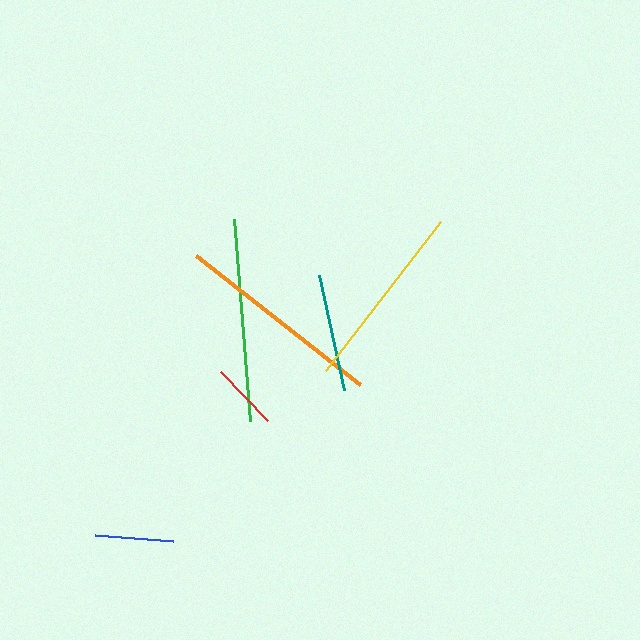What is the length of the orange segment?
The orange segment is approximately 208 pixels long.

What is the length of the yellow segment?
The yellow segment is approximately 188 pixels long.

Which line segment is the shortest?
The red line is the shortest at approximately 69 pixels.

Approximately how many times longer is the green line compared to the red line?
The green line is approximately 2.9 times the length of the red line.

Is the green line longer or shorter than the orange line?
The orange line is longer than the green line.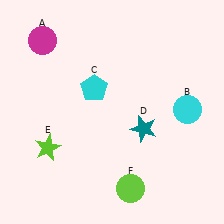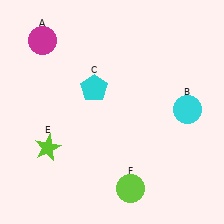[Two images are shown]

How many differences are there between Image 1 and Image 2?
There is 1 difference between the two images.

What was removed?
The teal star (D) was removed in Image 2.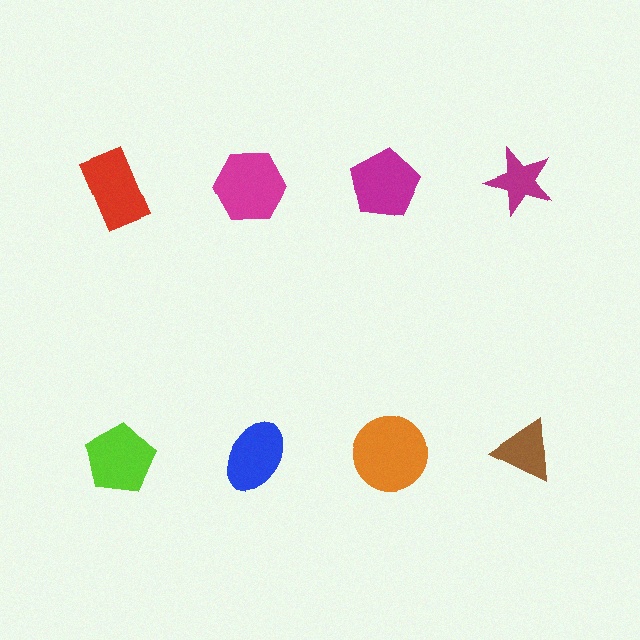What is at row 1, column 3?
A magenta pentagon.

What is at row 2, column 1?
A lime pentagon.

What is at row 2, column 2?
A blue ellipse.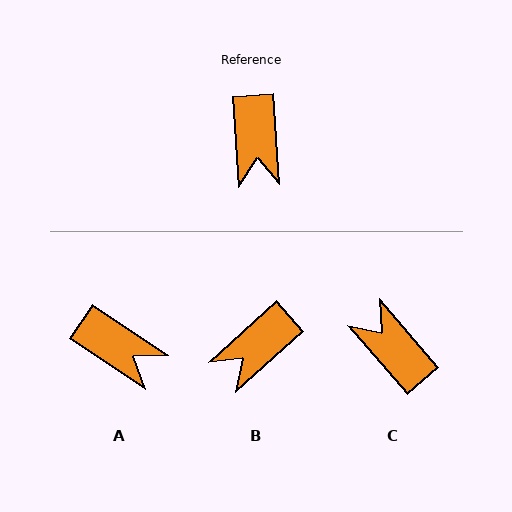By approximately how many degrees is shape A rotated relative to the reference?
Approximately 52 degrees counter-clockwise.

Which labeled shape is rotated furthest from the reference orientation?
C, about 143 degrees away.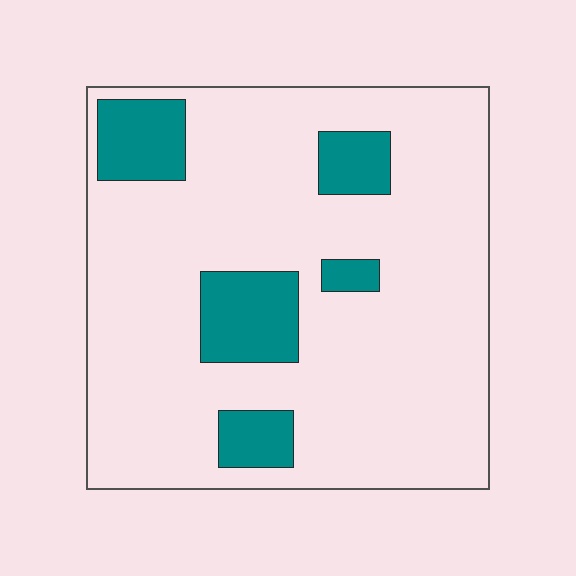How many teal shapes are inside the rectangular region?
5.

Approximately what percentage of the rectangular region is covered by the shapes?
Approximately 15%.